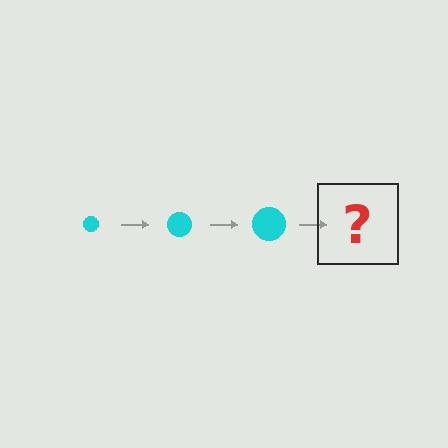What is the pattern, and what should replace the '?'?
The pattern is that the circle gets progressively larger each step. The '?' should be a cyan circle, larger than the previous one.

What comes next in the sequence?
The next element should be a cyan circle, larger than the previous one.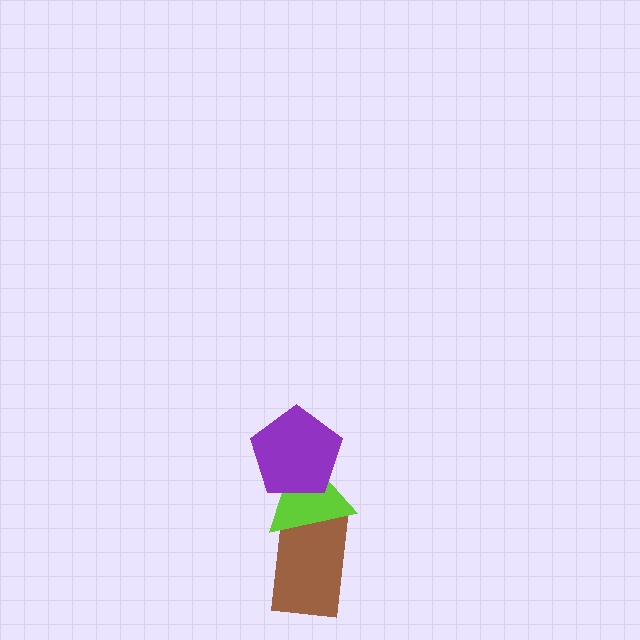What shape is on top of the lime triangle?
The purple pentagon is on top of the lime triangle.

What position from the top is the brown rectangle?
The brown rectangle is 3rd from the top.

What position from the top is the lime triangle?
The lime triangle is 2nd from the top.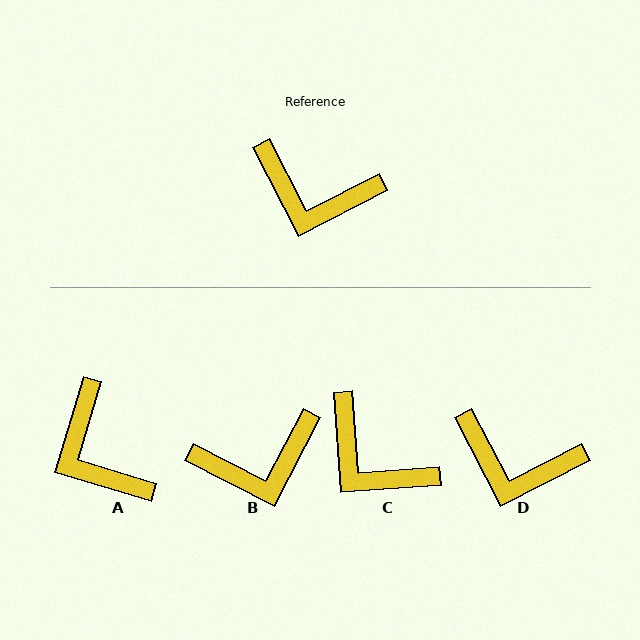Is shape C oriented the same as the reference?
No, it is off by about 23 degrees.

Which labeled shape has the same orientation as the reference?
D.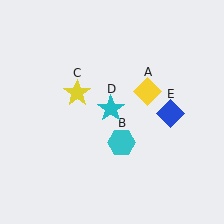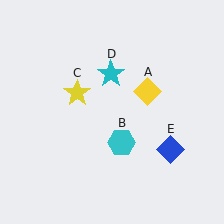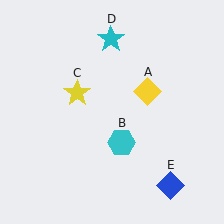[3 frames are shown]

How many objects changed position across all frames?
2 objects changed position: cyan star (object D), blue diamond (object E).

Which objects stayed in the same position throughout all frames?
Yellow diamond (object A) and cyan hexagon (object B) and yellow star (object C) remained stationary.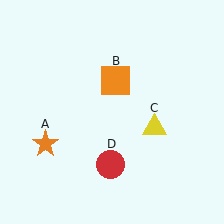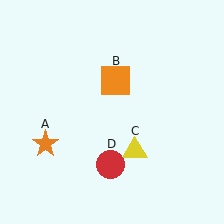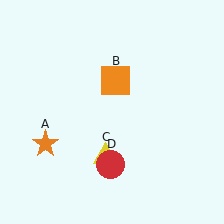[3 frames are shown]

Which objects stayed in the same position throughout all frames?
Orange star (object A) and orange square (object B) and red circle (object D) remained stationary.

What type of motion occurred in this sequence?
The yellow triangle (object C) rotated clockwise around the center of the scene.